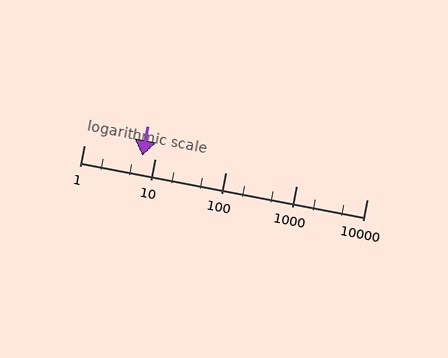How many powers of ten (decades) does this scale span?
The scale spans 4 decades, from 1 to 10000.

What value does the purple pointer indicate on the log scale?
The pointer indicates approximately 6.8.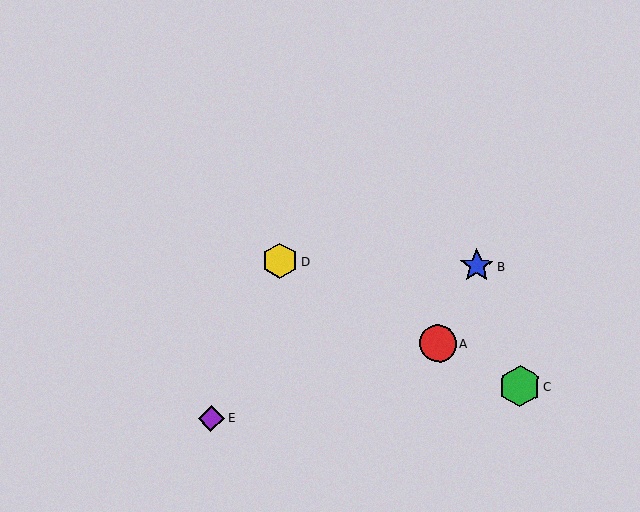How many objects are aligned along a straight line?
3 objects (A, C, D) are aligned along a straight line.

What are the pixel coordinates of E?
Object E is at (211, 418).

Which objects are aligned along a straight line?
Objects A, C, D are aligned along a straight line.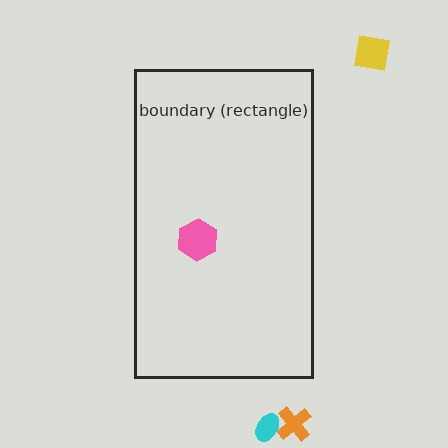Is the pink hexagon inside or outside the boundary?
Inside.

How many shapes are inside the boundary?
1 inside, 3 outside.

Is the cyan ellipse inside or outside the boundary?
Outside.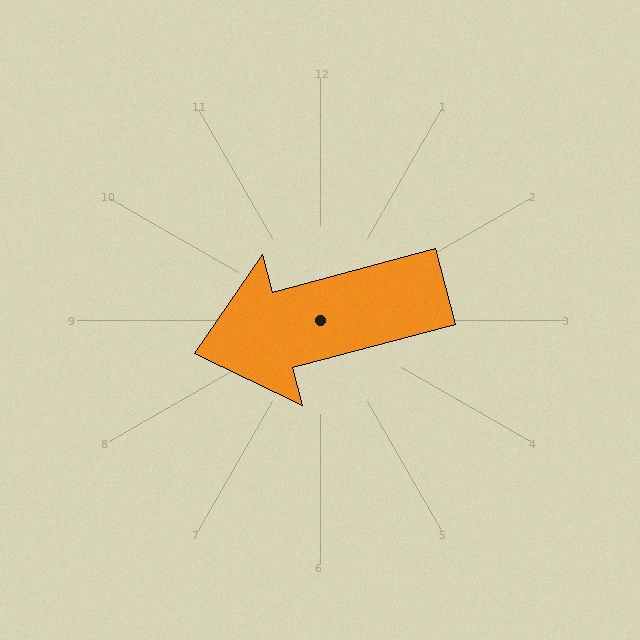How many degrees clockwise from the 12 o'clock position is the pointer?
Approximately 255 degrees.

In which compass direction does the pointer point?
West.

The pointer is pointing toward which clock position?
Roughly 8 o'clock.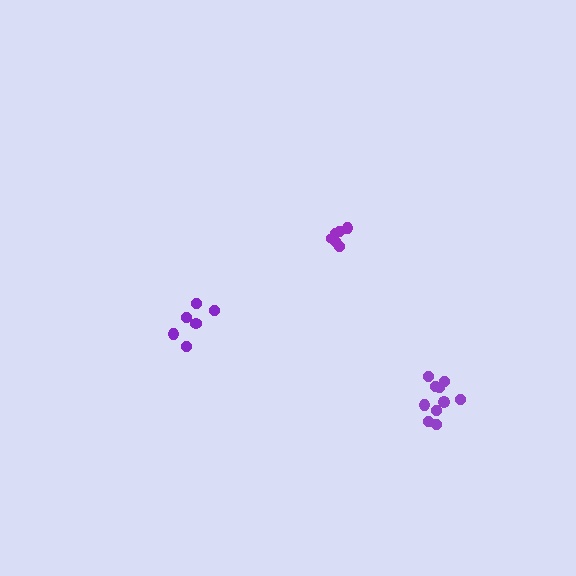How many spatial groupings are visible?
There are 3 spatial groupings.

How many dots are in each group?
Group 1: 6 dots, Group 2: 6 dots, Group 3: 10 dots (22 total).